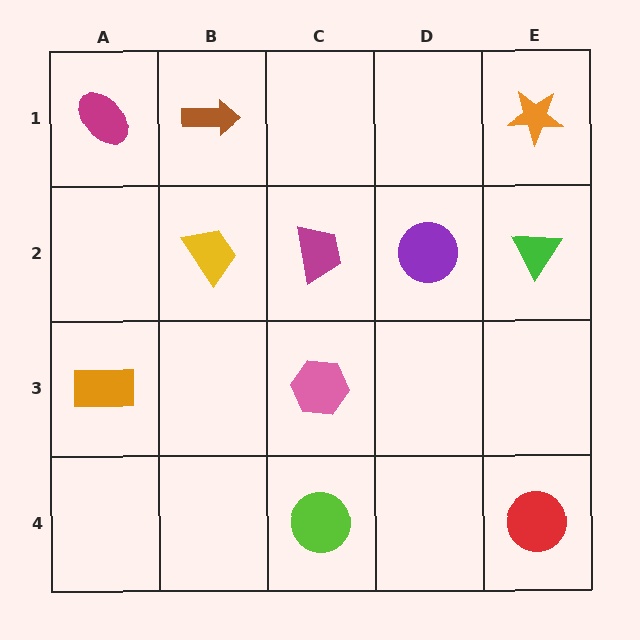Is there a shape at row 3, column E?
No, that cell is empty.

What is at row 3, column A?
An orange rectangle.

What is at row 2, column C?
A magenta trapezoid.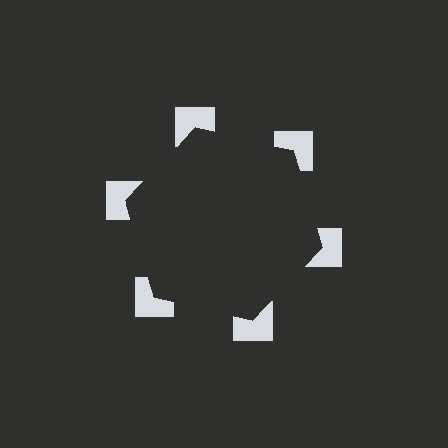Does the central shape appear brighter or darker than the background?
It typically appears slightly darker than the background, even though no actual brightness change is drawn.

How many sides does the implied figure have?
6 sides.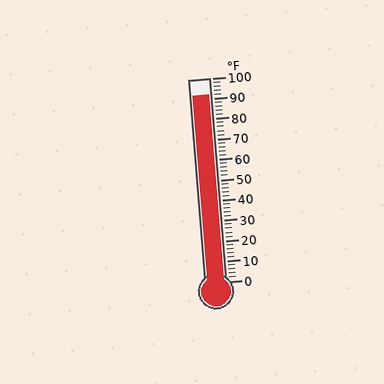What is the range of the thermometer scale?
The thermometer scale ranges from 0°F to 100°F.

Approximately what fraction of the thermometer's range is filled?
The thermometer is filled to approximately 90% of its range.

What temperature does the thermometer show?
The thermometer shows approximately 92°F.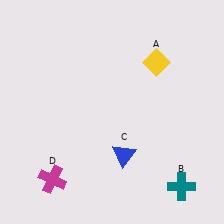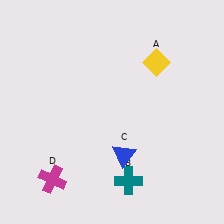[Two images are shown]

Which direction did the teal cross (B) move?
The teal cross (B) moved left.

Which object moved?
The teal cross (B) moved left.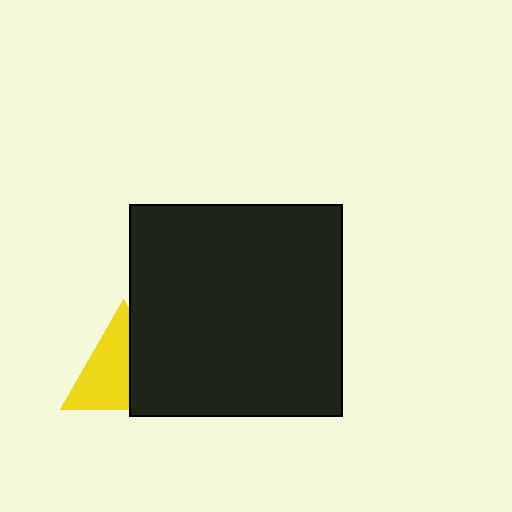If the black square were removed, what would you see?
You would see the complete yellow triangle.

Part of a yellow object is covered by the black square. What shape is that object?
It is a triangle.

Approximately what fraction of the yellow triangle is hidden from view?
Roughly 41% of the yellow triangle is hidden behind the black square.